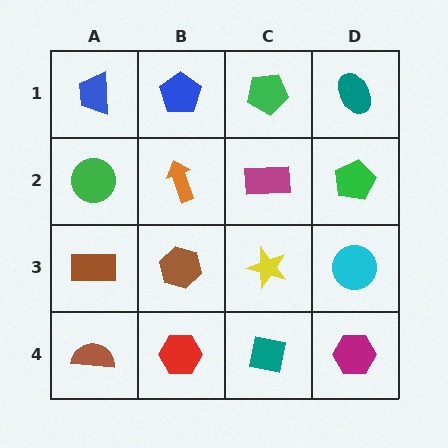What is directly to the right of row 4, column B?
A teal square.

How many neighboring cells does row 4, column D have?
2.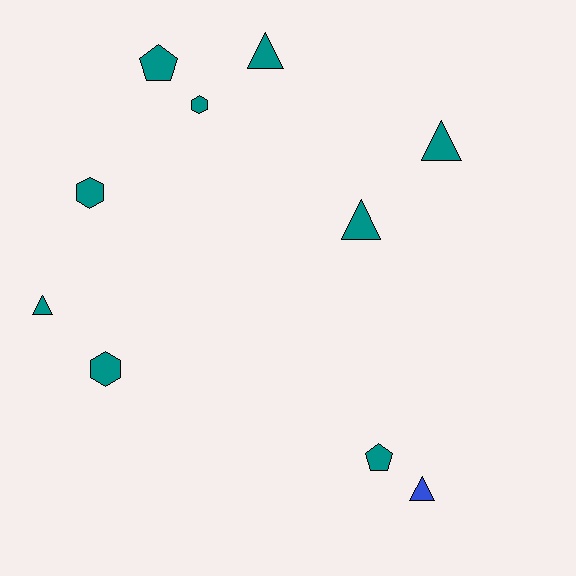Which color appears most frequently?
Teal, with 9 objects.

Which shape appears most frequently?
Triangle, with 5 objects.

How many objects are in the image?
There are 10 objects.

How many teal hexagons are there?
There are 3 teal hexagons.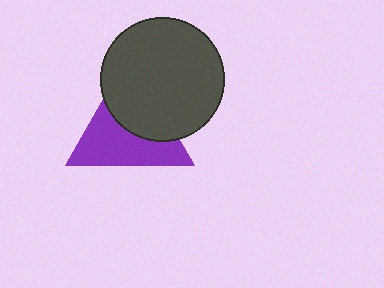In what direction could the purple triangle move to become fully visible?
The purple triangle could move toward the lower-left. That would shift it out from behind the dark gray circle entirely.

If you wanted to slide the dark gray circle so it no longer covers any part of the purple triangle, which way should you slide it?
Slide it toward the upper-right — that is the most direct way to separate the two shapes.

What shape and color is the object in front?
The object in front is a dark gray circle.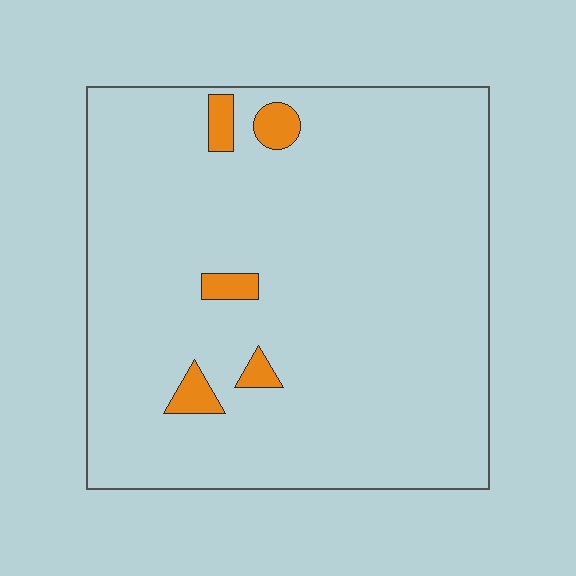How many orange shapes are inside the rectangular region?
5.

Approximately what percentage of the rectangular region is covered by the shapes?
Approximately 5%.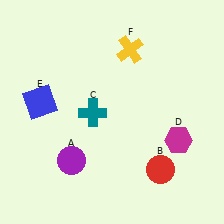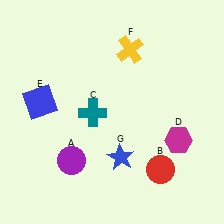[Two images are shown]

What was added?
A blue star (G) was added in Image 2.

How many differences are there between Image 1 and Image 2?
There is 1 difference between the two images.